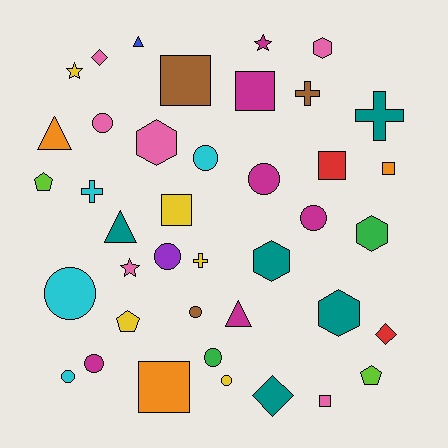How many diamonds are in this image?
There are 3 diamonds.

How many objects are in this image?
There are 40 objects.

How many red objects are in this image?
There are 2 red objects.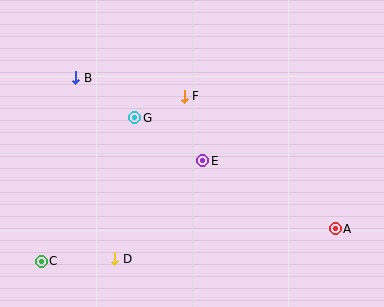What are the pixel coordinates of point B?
Point B is at (76, 78).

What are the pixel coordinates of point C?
Point C is at (41, 261).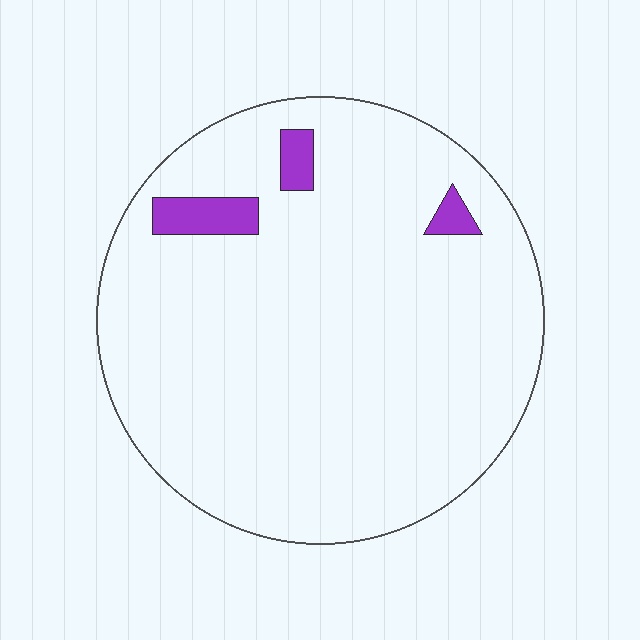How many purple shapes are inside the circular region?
3.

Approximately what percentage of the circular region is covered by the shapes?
Approximately 5%.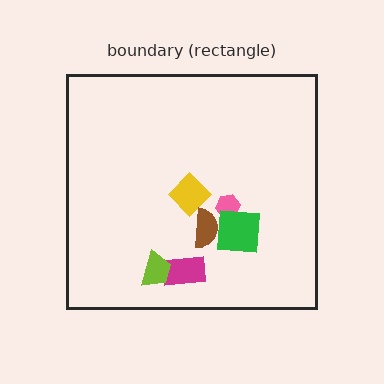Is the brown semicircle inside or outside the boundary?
Inside.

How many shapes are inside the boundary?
6 inside, 0 outside.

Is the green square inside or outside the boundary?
Inside.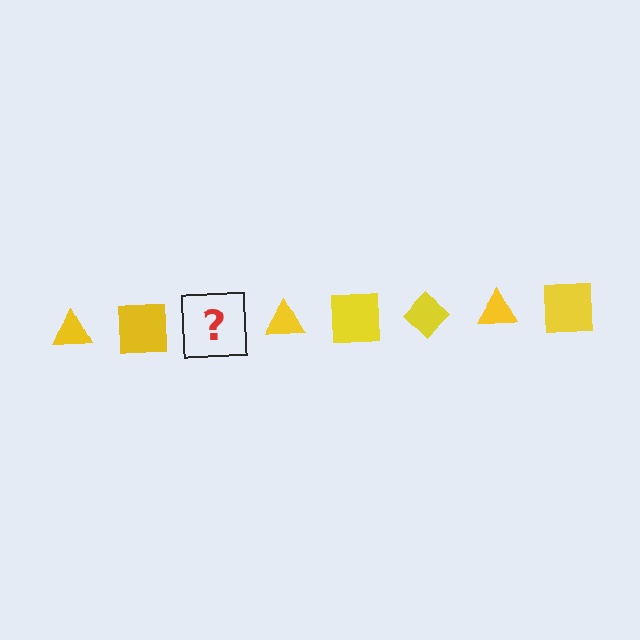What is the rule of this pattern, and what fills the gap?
The rule is that the pattern cycles through triangle, square, diamond shapes in yellow. The gap should be filled with a yellow diamond.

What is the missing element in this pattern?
The missing element is a yellow diamond.